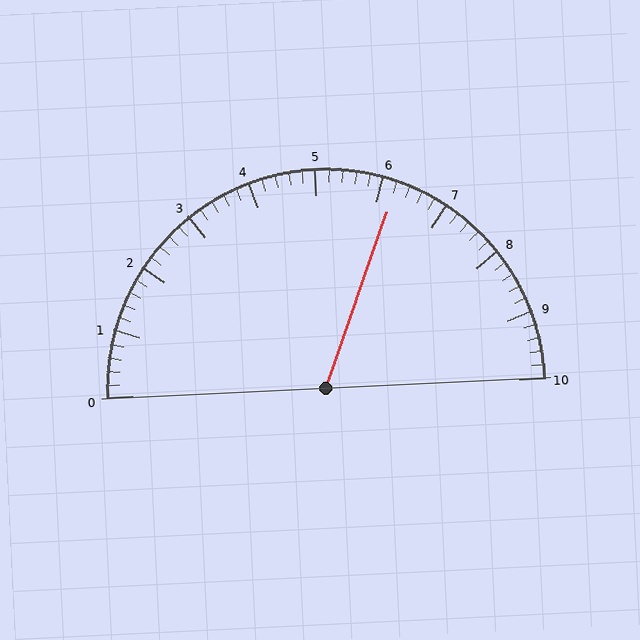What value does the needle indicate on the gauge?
The needle indicates approximately 6.2.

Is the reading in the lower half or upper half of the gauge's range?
The reading is in the upper half of the range (0 to 10).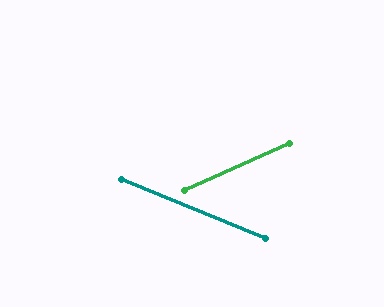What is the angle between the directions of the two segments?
Approximately 46 degrees.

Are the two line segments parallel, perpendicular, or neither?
Neither parallel nor perpendicular — they differ by about 46°.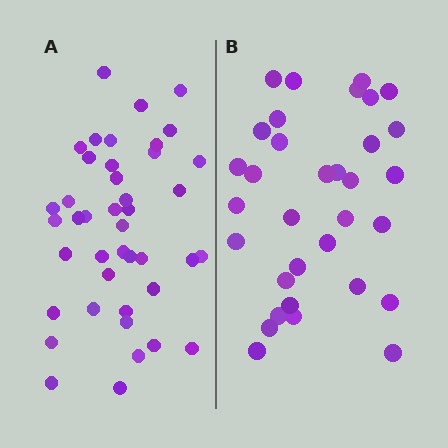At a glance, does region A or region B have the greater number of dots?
Region A (the left region) has more dots.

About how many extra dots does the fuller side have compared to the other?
Region A has roughly 8 or so more dots than region B.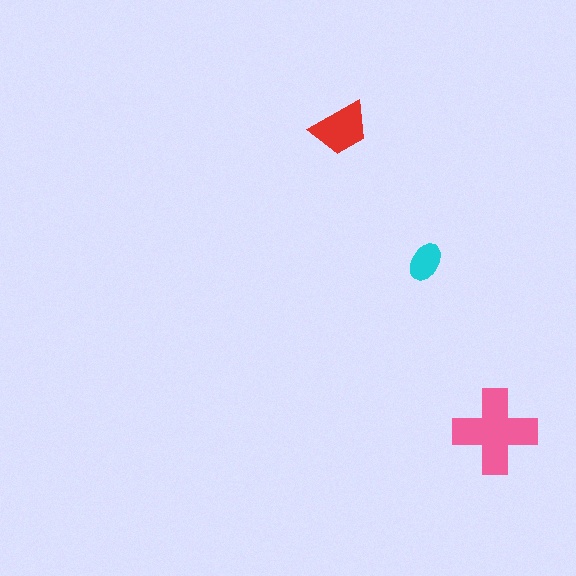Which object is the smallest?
The cyan ellipse.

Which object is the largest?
The pink cross.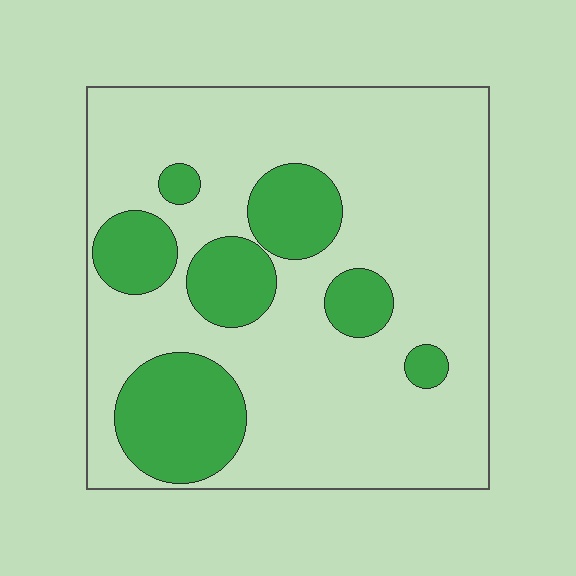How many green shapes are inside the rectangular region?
7.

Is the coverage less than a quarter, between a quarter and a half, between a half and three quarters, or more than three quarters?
Less than a quarter.